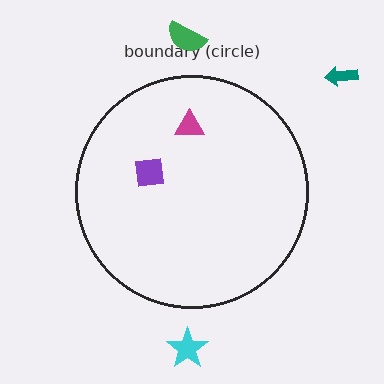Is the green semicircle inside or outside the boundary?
Outside.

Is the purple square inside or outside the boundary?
Inside.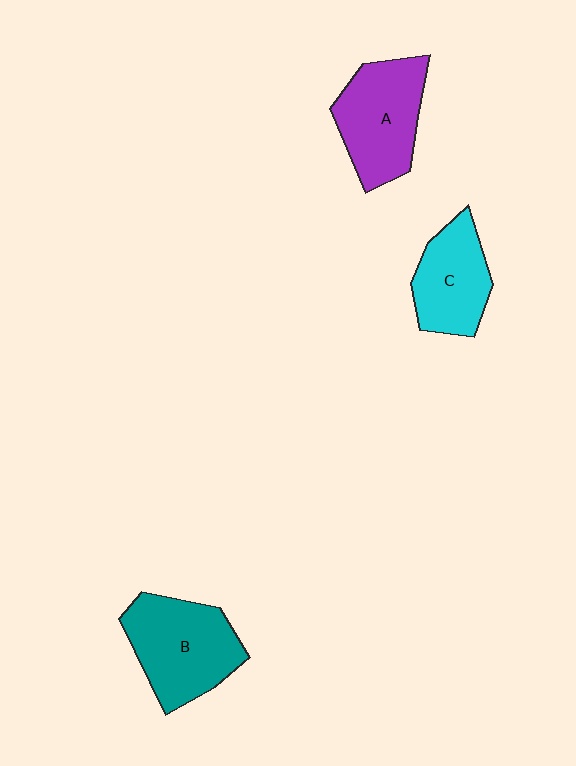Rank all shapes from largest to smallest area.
From largest to smallest: B (teal), A (purple), C (cyan).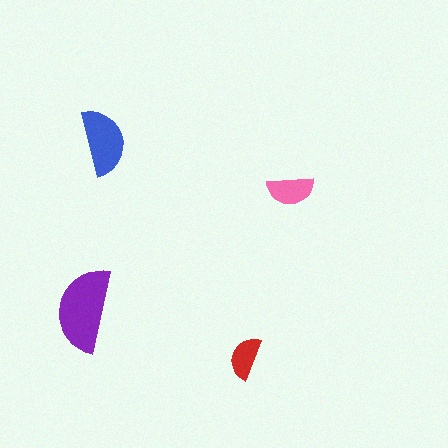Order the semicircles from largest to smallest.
the purple one, the blue one, the pink one, the red one.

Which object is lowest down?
The red semicircle is bottommost.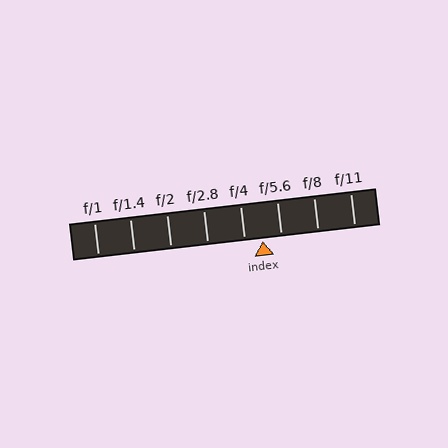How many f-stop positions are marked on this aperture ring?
There are 8 f-stop positions marked.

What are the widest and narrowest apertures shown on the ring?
The widest aperture shown is f/1 and the narrowest is f/11.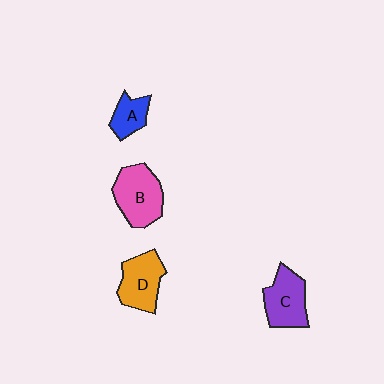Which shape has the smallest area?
Shape A (blue).